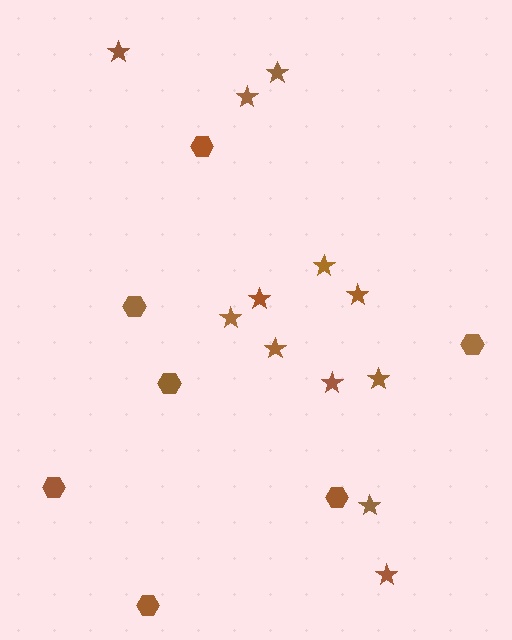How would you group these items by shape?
There are 2 groups: one group of hexagons (7) and one group of stars (12).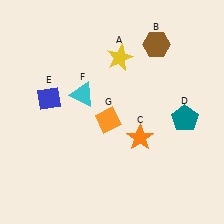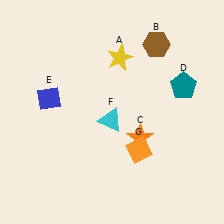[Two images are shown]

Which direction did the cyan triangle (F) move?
The cyan triangle (F) moved right.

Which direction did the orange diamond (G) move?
The orange diamond (G) moved right.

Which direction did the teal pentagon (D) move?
The teal pentagon (D) moved up.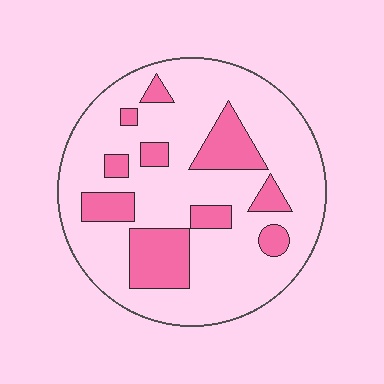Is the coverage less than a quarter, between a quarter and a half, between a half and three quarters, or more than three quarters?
Less than a quarter.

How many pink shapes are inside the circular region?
10.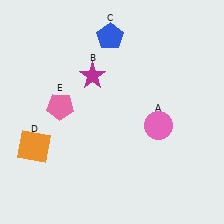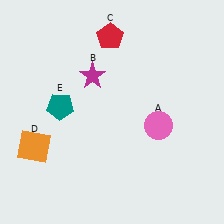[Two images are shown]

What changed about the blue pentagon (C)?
In Image 1, C is blue. In Image 2, it changed to red.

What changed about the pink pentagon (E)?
In Image 1, E is pink. In Image 2, it changed to teal.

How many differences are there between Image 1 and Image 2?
There are 2 differences between the two images.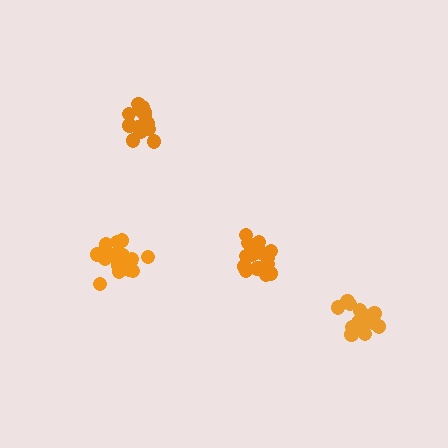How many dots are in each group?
Group 1: 16 dots, Group 2: 14 dots, Group 3: 18 dots, Group 4: 18 dots (66 total).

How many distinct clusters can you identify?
There are 4 distinct clusters.